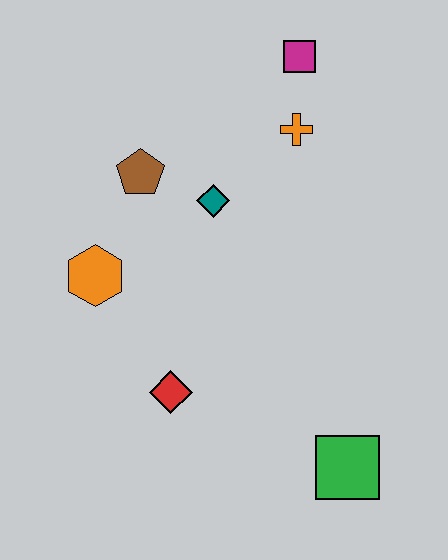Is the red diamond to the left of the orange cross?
Yes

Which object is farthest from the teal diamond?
The green square is farthest from the teal diamond.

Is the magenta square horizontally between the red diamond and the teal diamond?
No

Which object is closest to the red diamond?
The orange hexagon is closest to the red diamond.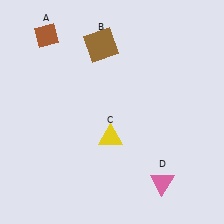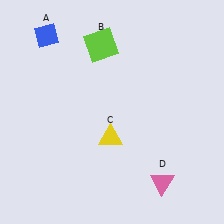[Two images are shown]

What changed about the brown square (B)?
In Image 1, B is brown. In Image 2, it changed to lime.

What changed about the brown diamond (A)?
In Image 1, A is brown. In Image 2, it changed to blue.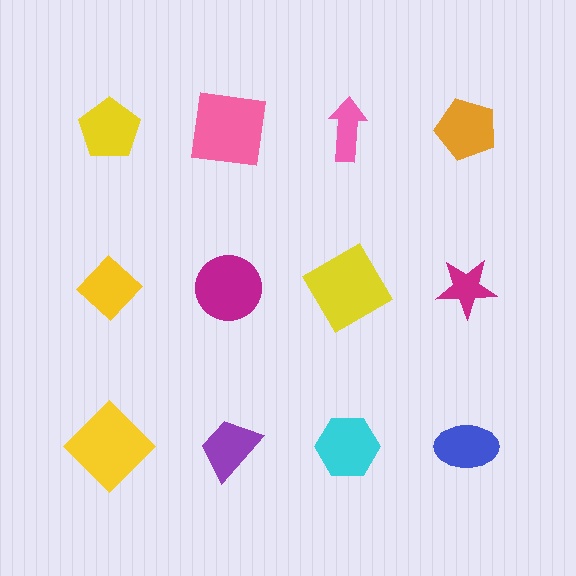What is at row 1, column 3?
A pink arrow.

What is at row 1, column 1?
A yellow pentagon.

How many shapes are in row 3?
4 shapes.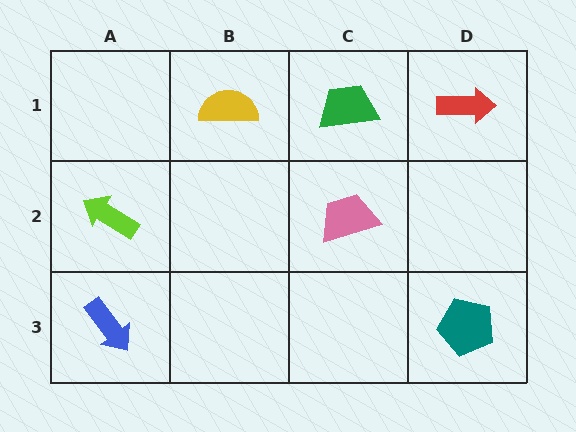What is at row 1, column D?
A red arrow.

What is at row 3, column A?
A blue arrow.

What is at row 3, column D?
A teal pentagon.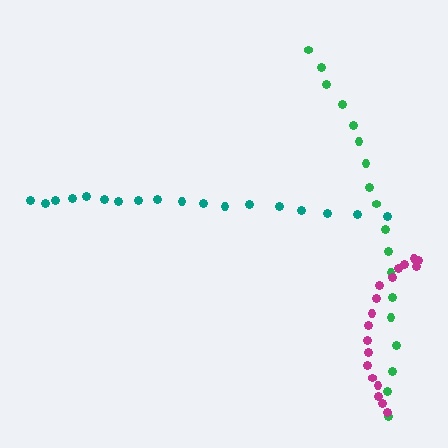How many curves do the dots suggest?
There are 3 distinct paths.